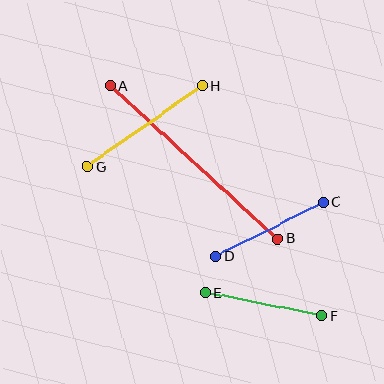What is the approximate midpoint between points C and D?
The midpoint is at approximately (270, 229) pixels.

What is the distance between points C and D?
The distance is approximately 121 pixels.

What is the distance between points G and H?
The distance is approximately 141 pixels.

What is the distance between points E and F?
The distance is approximately 119 pixels.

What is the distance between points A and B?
The distance is approximately 226 pixels.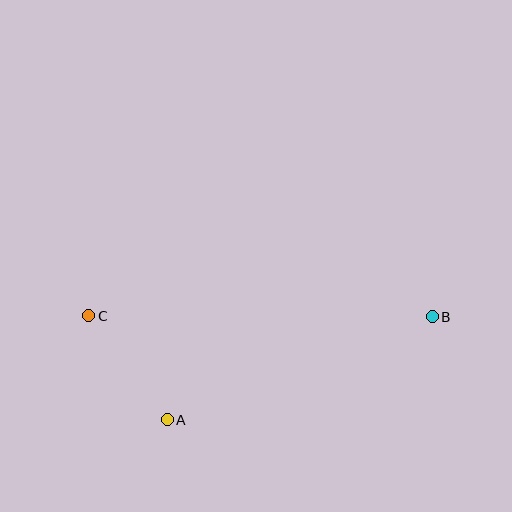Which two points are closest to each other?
Points A and C are closest to each other.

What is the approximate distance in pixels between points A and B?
The distance between A and B is approximately 284 pixels.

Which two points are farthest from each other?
Points B and C are farthest from each other.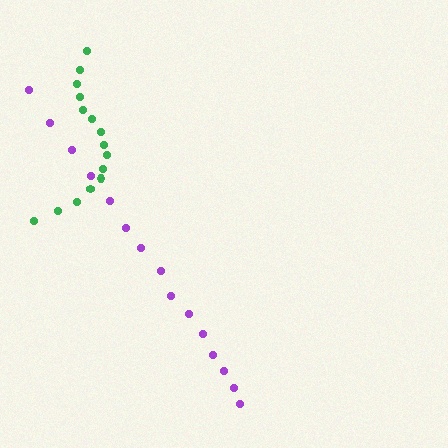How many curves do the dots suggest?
There are 2 distinct paths.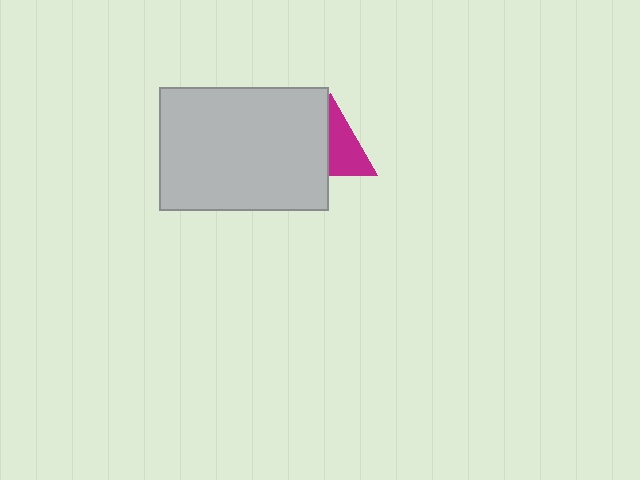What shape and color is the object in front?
The object in front is a light gray rectangle.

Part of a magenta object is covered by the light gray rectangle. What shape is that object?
It is a triangle.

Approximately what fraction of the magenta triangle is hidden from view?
Roughly 48% of the magenta triangle is hidden behind the light gray rectangle.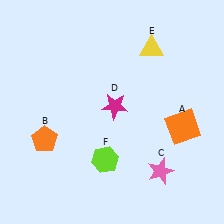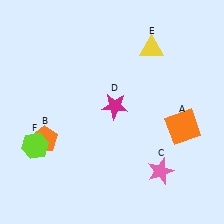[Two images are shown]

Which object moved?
The lime hexagon (F) moved left.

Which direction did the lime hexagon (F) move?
The lime hexagon (F) moved left.